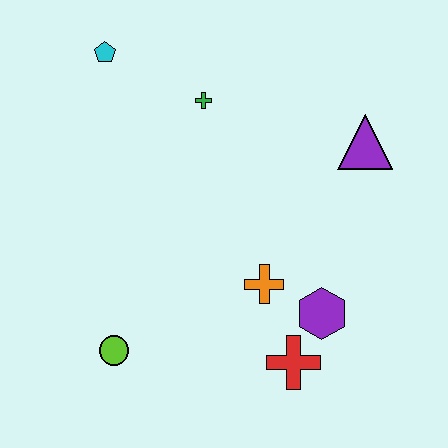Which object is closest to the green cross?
The cyan pentagon is closest to the green cross.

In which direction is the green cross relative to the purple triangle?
The green cross is to the left of the purple triangle.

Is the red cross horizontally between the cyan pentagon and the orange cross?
No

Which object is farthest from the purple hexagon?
The cyan pentagon is farthest from the purple hexagon.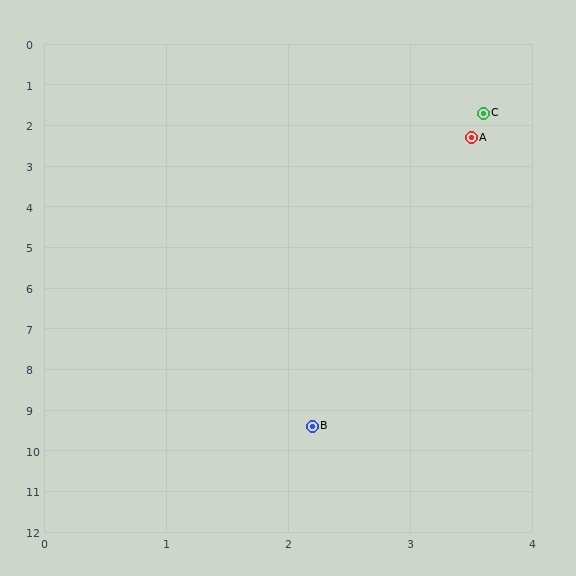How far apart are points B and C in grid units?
Points B and C are about 7.8 grid units apart.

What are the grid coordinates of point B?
Point B is at approximately (2.2, 9.4).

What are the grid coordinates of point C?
Point C is at approximately (3.6, 1.7).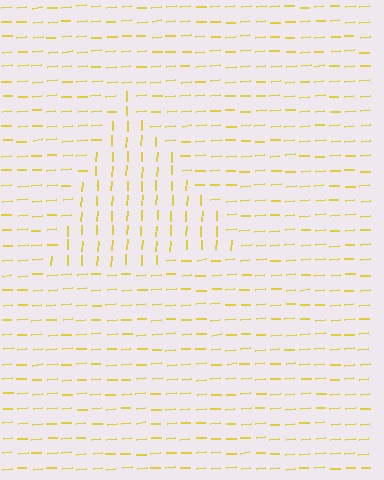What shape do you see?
I see a triangle.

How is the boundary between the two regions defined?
The boundary is defined purely by a change in line orientation (approximately 83 degrees difference). All lines are the same color and thickness.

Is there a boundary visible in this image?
Yes, there is a texture boundary formed by a change in line orientation.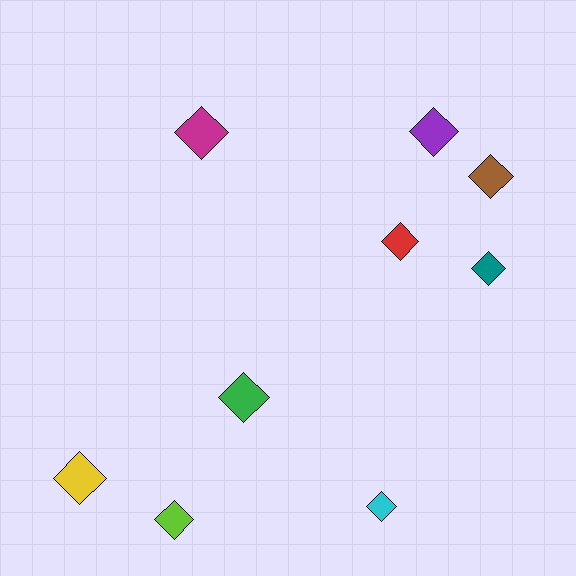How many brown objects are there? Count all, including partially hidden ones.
There is 1 brown object.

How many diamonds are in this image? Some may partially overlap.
There are 9 diamonds.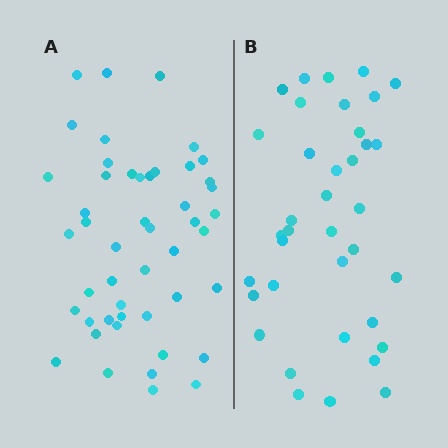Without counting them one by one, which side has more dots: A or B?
Region A (the left region) has more dots.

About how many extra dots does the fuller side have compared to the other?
Region A has roughly 12 or so more dots than region B.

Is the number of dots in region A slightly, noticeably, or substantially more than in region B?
Region A has noticeably more, but not dramatically so. The ratio is roughly 1.3 to 1.